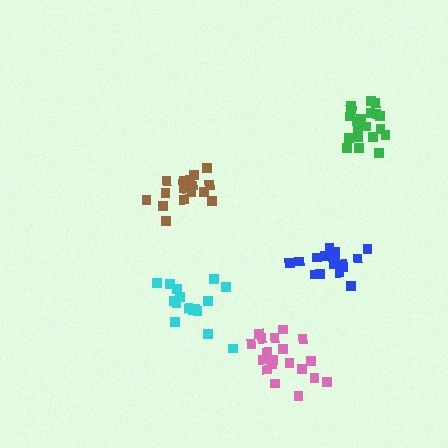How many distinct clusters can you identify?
There are 5 distinct clusters.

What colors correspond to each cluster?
The clusters are colored: brown, green, cyan, blue, pink.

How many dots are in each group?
Group 1: 18 dots, Group 2: 20 dots, Group 3: 16 dots, Group 4: 17 dots, Group 5: 19 dots (90 total).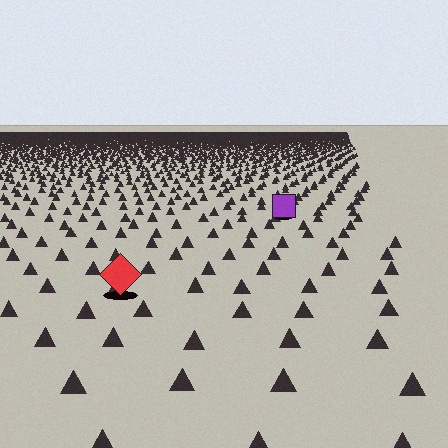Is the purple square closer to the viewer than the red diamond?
No. The red diamond is closer — you can tell from the texture gradient: the ground texture is coarser near it.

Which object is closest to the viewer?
The red diamond is closest. The texture marks near it are larger and more spread out.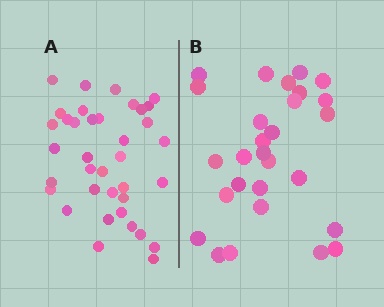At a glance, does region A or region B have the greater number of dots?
Region A (the left region) has more dots.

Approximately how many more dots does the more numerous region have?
Region A has roughly 8 or so more dots than region B.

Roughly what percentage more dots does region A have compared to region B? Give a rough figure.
About 30% more.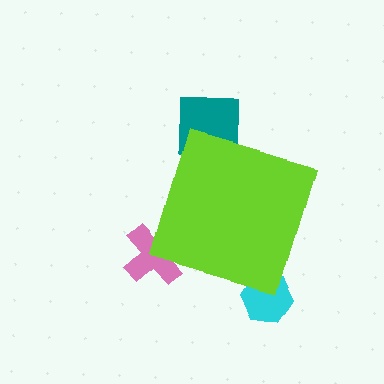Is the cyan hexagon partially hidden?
Yes, the cyan hexagon is partially hidden behind the lime diamond.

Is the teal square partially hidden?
Yes, the teal square is partially hidden behind the lime diamond.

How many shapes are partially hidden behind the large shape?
3 shapes are partially hidden.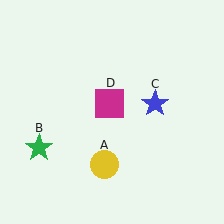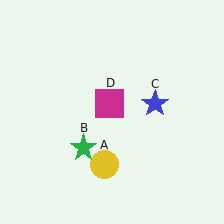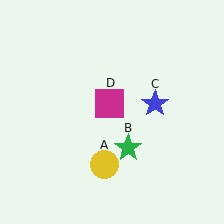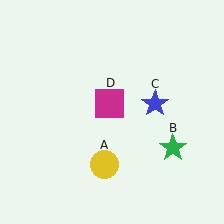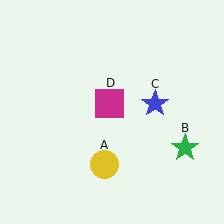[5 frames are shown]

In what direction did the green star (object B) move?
The green star (object B) moved right.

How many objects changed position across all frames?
1 object changed position: green star (object B).